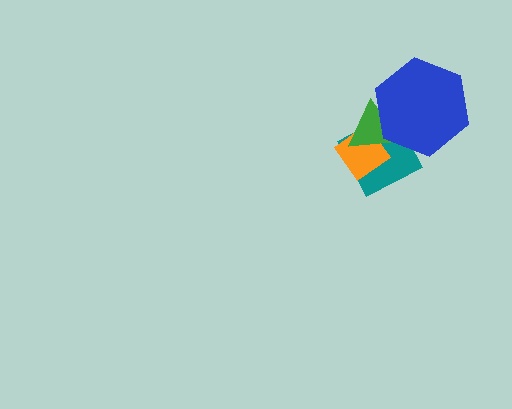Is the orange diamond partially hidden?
Yes, it is partially covered by another shape.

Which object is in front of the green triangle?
The blue hexagon is in front of the green triangle.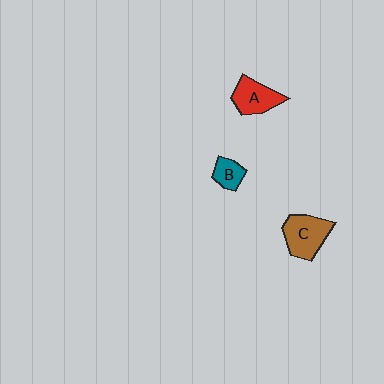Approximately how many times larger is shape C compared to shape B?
Approximately 2.1 times.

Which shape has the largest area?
Shape C (brown).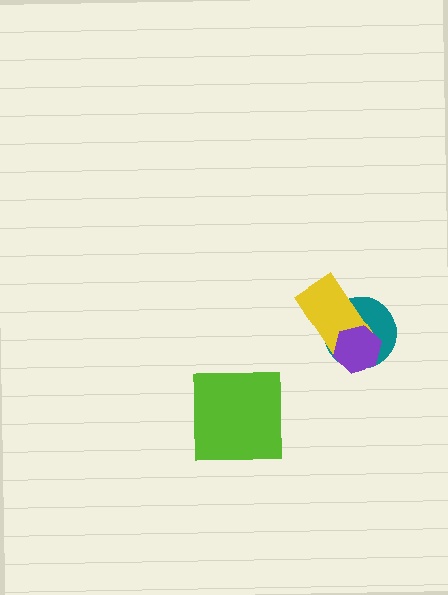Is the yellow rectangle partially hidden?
Yes, it is partially covered by another shape.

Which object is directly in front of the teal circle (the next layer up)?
The yellow rectangle is directly in front of the teal circle.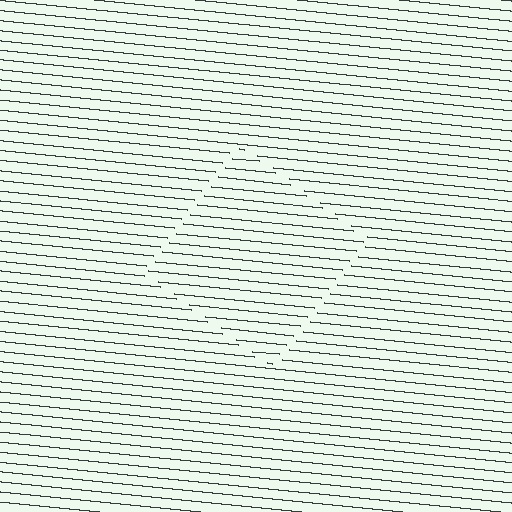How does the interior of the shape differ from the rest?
The interior of the shape contains the same grating, shifted by half a period — the contour is defined by the phase discontinuity where line-ends from the inner and outer gratings abut.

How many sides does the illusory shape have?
4 sides — the line-ends trace a square.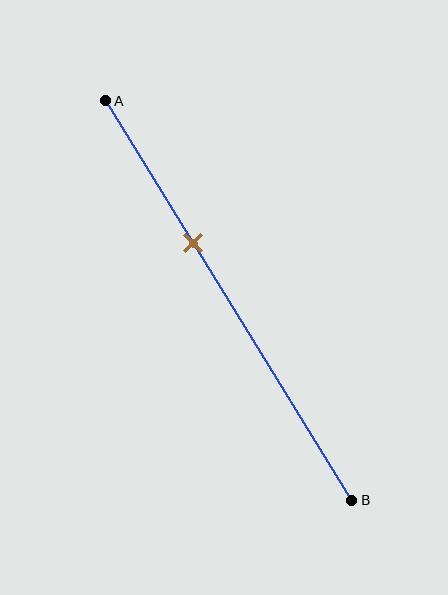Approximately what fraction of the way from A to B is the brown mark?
The brown mark is approximately 35% of the way from A to B.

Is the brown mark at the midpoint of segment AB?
No, the mark is at about 35% from A, not at the 50% midpoint.